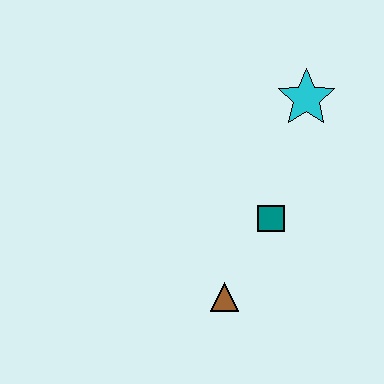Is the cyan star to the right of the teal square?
Yes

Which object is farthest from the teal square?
The cyan star is farthest from the teal square.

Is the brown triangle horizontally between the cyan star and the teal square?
No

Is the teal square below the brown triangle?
No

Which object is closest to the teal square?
The brown triangle is closest to the teal square.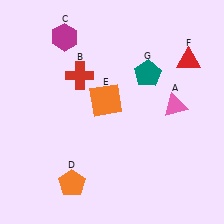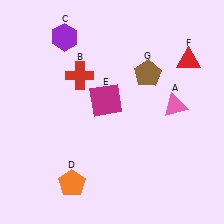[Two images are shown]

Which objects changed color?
C changed from magenta to purple. E changed from orange to magenta. G changed from teal to brown.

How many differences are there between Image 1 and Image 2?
There are 3 differences between the two images.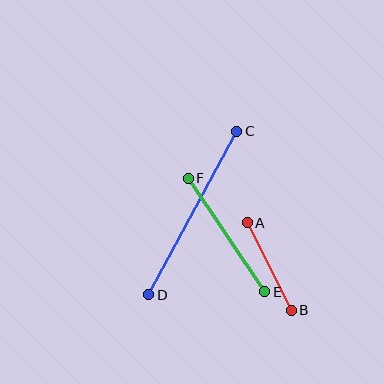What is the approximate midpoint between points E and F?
The midpoint is at approximately (227, 235) pixels.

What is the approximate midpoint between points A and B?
The midpoint is at approximately (269, 267) pixels.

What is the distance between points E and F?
The distance is approximately 137 pixels.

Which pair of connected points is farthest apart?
Points C and D are farthest apart.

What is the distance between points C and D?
The distance is approximately 186 pixels.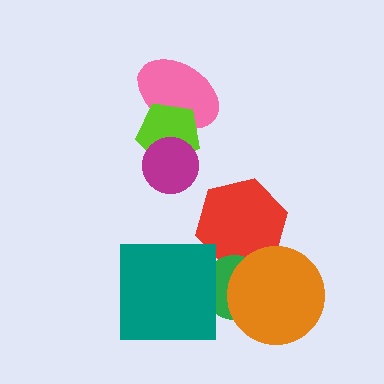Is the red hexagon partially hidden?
Yes, it is partially covered by another shape.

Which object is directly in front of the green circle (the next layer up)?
The teal square is directly in front of the green circle.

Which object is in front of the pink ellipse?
The lime pentagon is in front of the pink ellipse.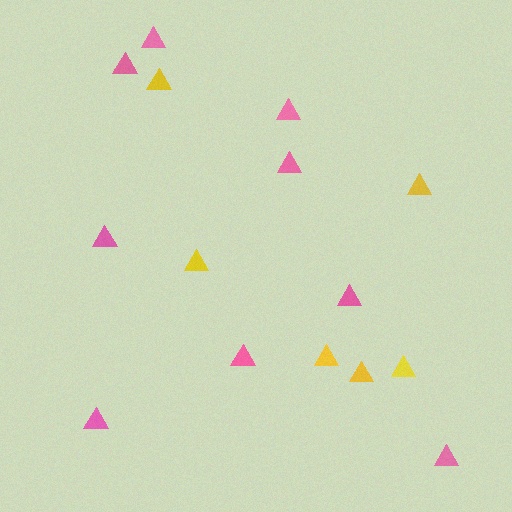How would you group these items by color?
There are 2 groups: one group of pink triangles (9) and one group of yellow triangles (6).